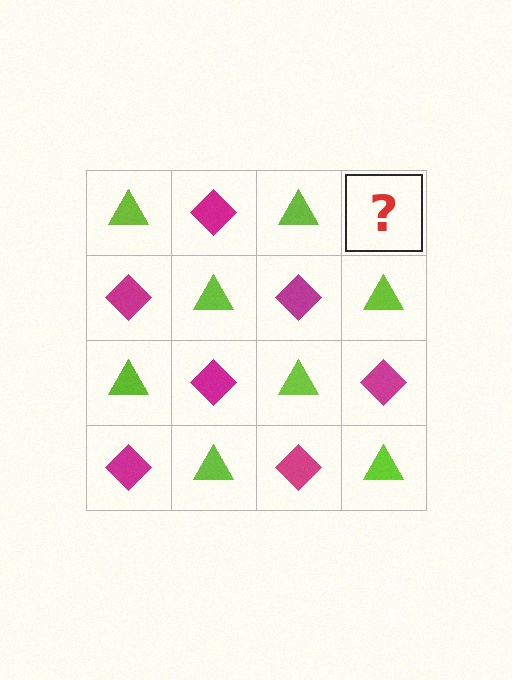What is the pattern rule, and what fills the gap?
The rule is that it alternates lime triangle and magenta diamond in a checkerboard pattern. The gap should be filled with a magenta diamond.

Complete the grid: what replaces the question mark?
The question mark should be replaced with a magenta diamond.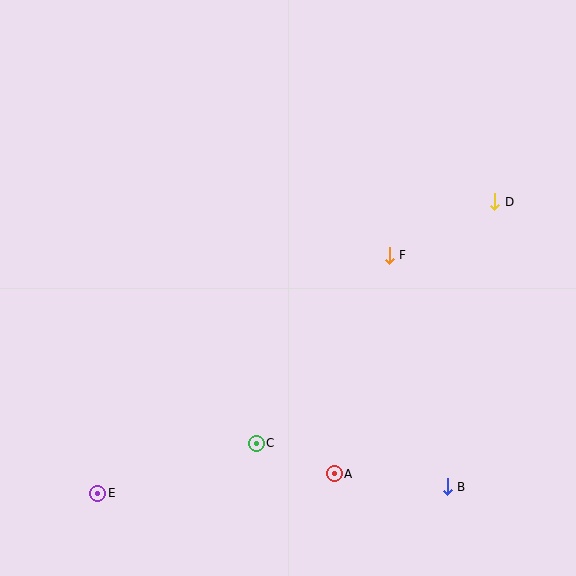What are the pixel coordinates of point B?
Point B is at (447, 487).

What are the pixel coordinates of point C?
Point C is at (256, 443).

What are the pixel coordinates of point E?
Point E is at (98, 493).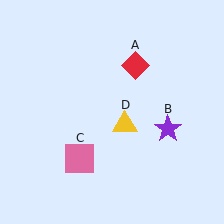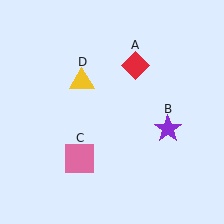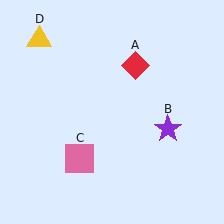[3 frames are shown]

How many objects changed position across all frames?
1 object changed position: yellow triangle (object D).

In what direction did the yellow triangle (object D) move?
The yellow triangle (object D) moved up and to the left.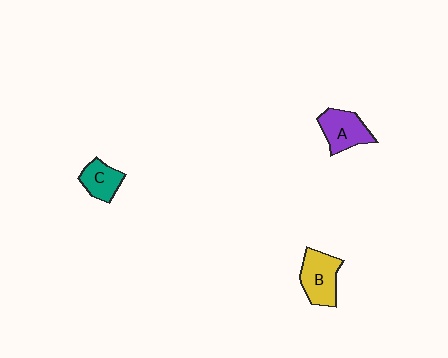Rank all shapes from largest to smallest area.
From largest to smallest: B (yellow), A (purple), C (teal).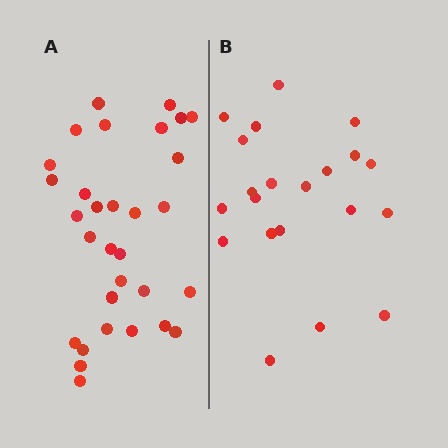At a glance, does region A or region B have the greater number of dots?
Region A (the left region) has more dots.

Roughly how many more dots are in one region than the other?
Region A has roughly 10 or so more dots than region B.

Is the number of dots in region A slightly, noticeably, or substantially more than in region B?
Region A has substantially more. The ratio is roughly 1.5 to 1.